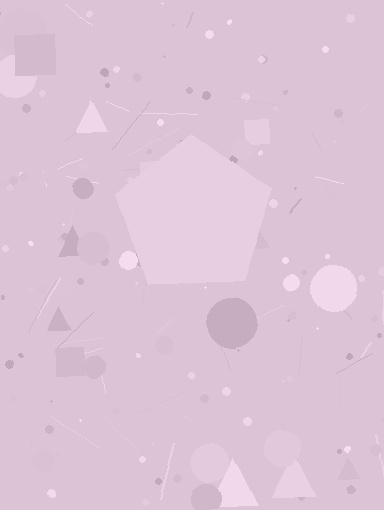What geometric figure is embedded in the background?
A pentagon is embedded in the background.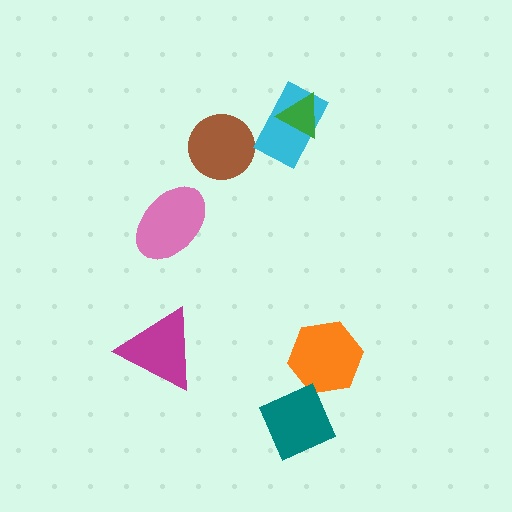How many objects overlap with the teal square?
0 objects overlap with the teal square.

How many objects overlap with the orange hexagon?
0 objects overlap with the orange hexagon.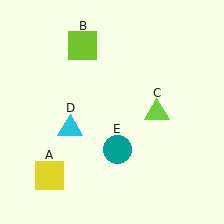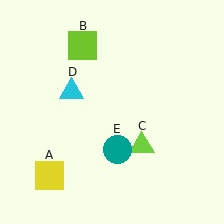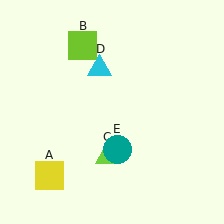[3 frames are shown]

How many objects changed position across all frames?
2 objects changed position: lime triangle (object C), cyan triangle (object D).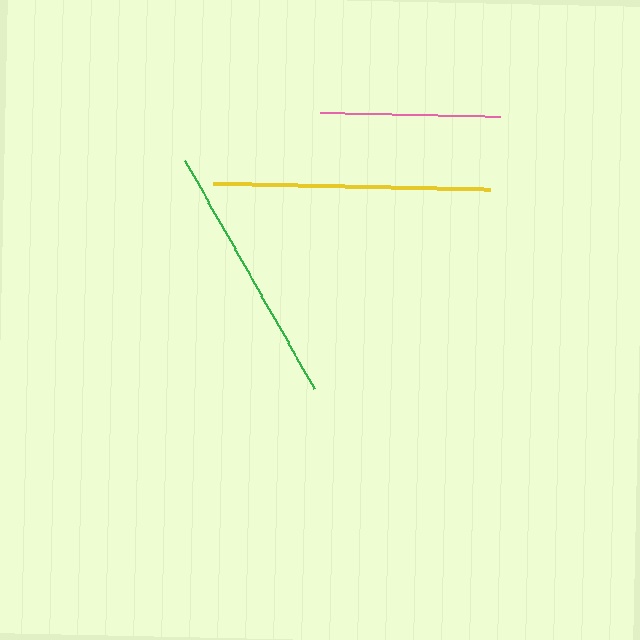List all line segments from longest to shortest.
From longest to shortest: yellow, green, pink.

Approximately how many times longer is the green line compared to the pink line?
The green line is approximately 1.5 times the length of the pink line.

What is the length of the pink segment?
The pink segment is approximately 181 pixels long.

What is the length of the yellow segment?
The yellow segment is approximately 277 pixels long.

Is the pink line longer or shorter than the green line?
The green line is longer than the pink line.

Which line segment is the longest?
The yellow line is the longest at approximately 277 pixels.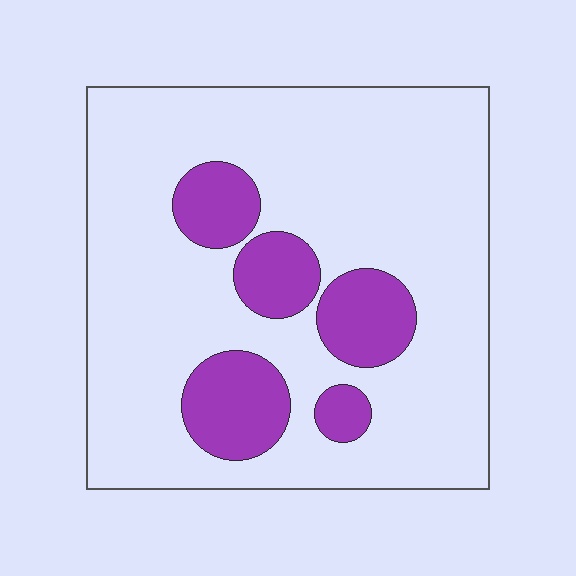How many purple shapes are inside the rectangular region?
5.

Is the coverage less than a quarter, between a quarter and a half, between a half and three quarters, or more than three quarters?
Less than a quarter.